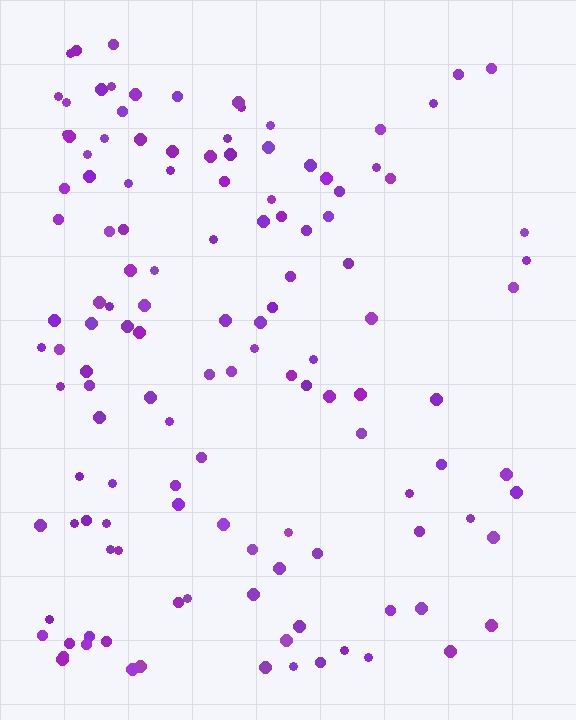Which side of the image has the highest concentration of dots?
The left.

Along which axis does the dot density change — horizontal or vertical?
Horizontal.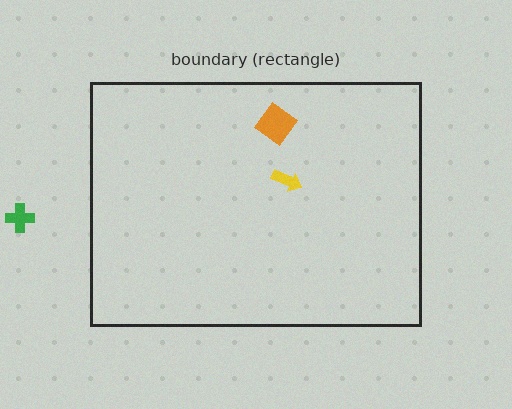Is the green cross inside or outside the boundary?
Outside.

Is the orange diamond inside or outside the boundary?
Inside.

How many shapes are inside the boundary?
2 inside, 1 outside.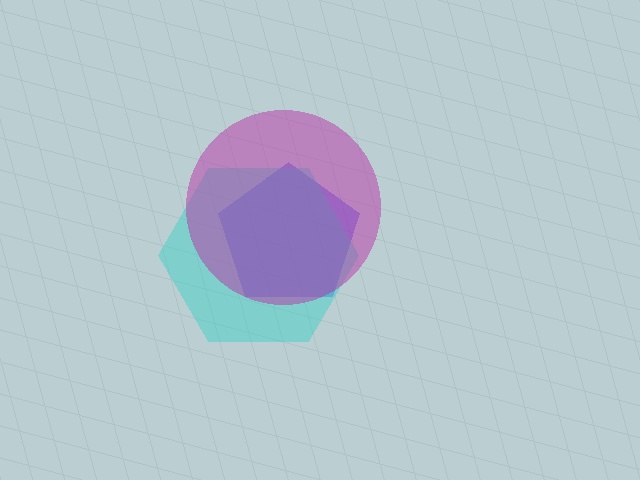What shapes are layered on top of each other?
The layered shapes are: a blue pentagon, a cyan hexagon, a magenta circle.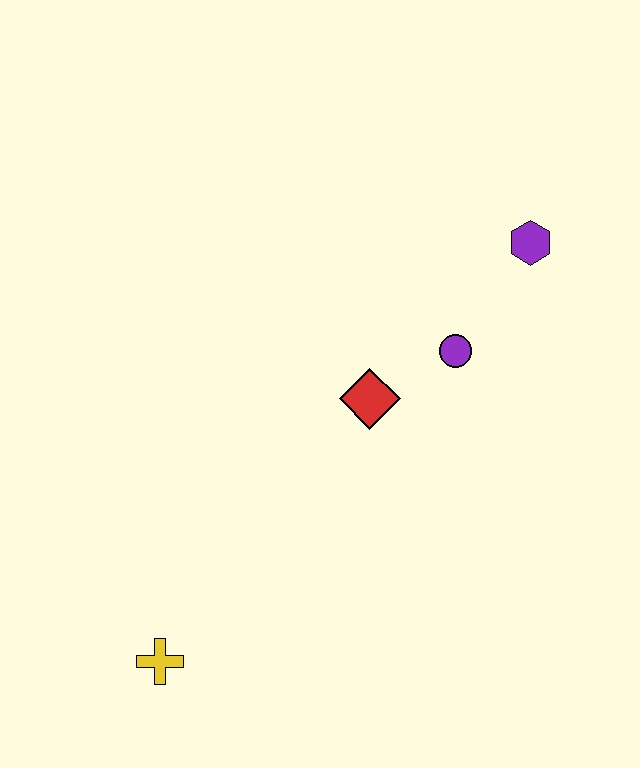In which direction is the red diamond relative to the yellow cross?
The red diamond is above the yellow cross.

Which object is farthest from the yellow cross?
The purple hexagon is farthest from the yellow cross.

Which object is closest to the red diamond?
The purple circle is closest to the red diamond.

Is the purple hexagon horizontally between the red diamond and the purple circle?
No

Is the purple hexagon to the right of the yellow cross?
Yes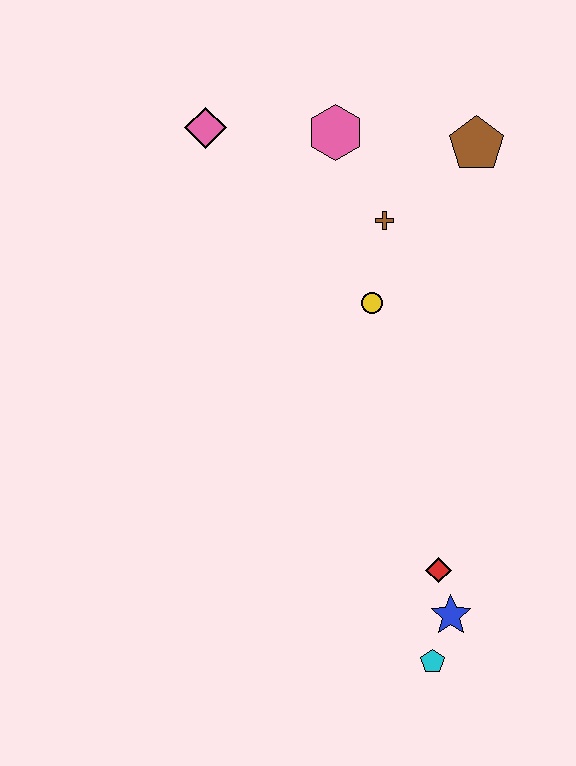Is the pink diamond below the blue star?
No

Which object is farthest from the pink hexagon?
The cyan pentagon is farthest from the pink hexagon.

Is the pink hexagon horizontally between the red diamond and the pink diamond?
Yes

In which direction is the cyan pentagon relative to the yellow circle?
The cyan pentagon is below the yellow circle.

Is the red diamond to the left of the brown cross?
No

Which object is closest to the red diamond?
The blue star is closest to the red diamond.